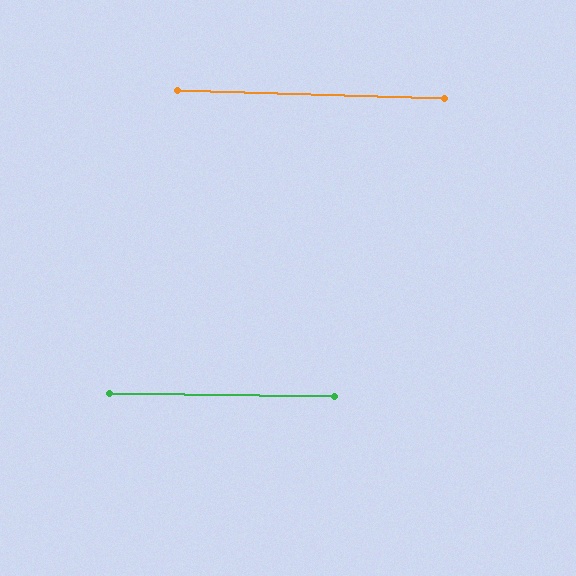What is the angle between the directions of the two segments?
Approximately 1 degree.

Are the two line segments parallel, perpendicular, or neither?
Parallel — their directions differ by only 1.0°.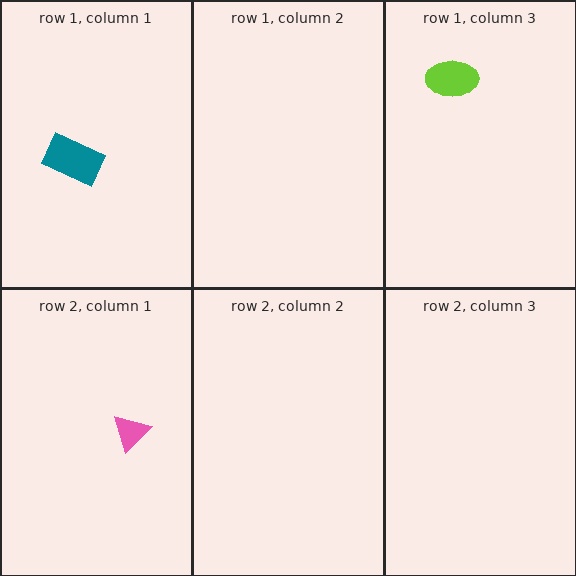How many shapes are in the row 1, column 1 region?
1.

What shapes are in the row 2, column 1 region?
The pink triangle.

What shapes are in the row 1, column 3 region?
The lime ellipse.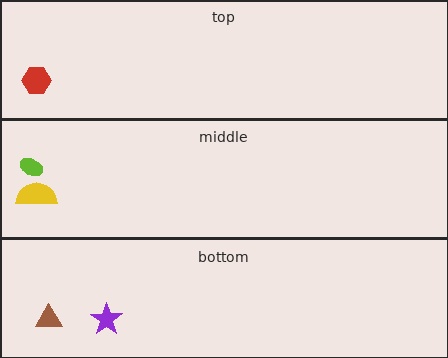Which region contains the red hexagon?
The top region.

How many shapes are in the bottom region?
2.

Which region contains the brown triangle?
The bottom region.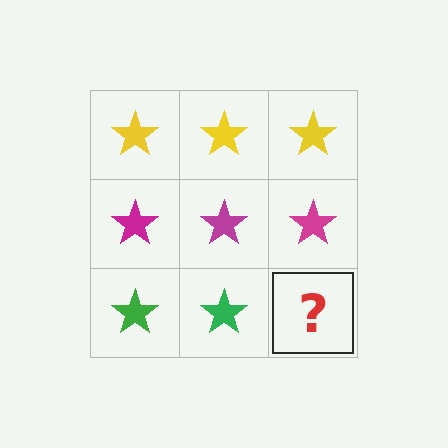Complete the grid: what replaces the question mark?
The question mark should be replaced with a green star.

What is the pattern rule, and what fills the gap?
The rule is that each row has a consistent color. The gap should be filled with a green star.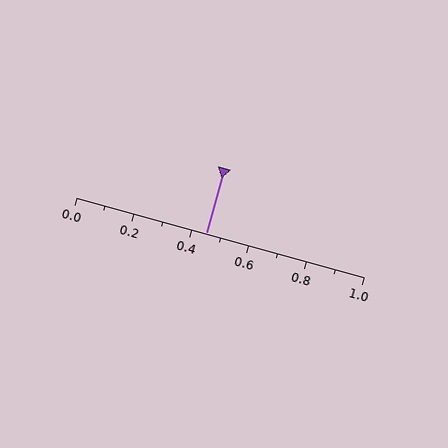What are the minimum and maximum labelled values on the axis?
The axis runs from 0.0 to 1.0.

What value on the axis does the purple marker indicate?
The marker indicates approximately 0.45.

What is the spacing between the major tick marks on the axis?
The major ticks are spaced 0.2 apart.